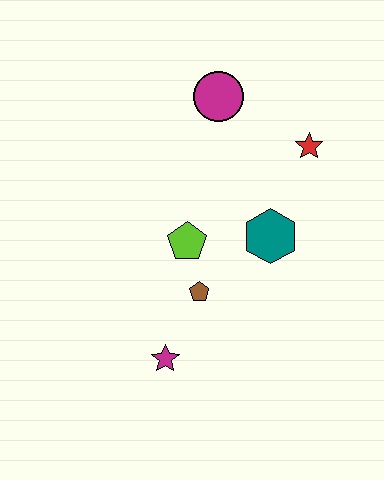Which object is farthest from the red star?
The magenta star is farthest from the red star.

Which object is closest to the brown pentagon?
The lime pentagon is closest to the brown pentagon.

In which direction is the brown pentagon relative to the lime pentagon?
The brown pentagon is below the lime pentagon.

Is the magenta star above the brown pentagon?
No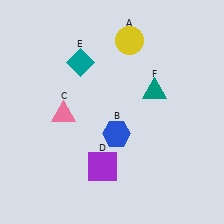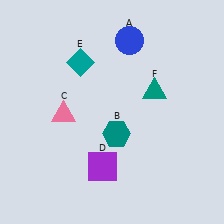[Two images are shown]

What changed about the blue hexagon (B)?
In Image 1, B is blue. In Image 2, it changed to teal.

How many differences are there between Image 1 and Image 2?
There are 2 differences between the two images.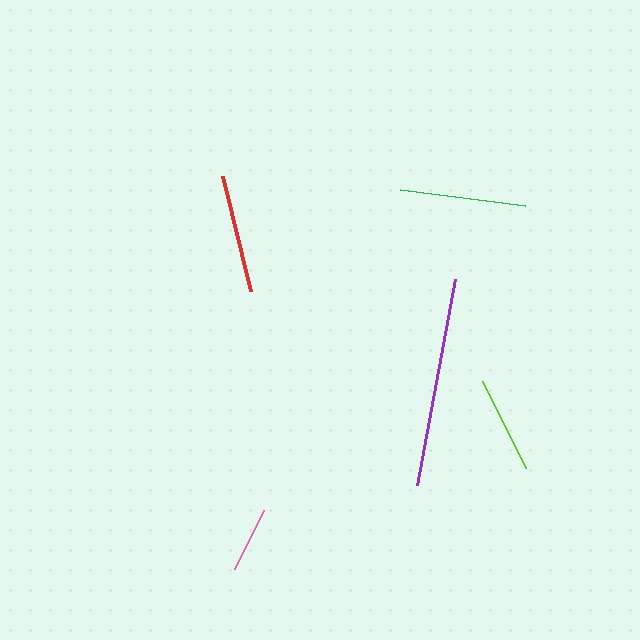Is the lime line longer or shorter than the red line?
The red line is longer than the lime line.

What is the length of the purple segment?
The purple segment is approximately 210 pixels long.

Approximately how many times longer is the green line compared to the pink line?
The green line is approximately 1.9 times the length of the pink line.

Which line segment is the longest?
The purple line is the longest at approximately 210 pixels.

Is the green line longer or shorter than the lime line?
The green line is longer than the lime line.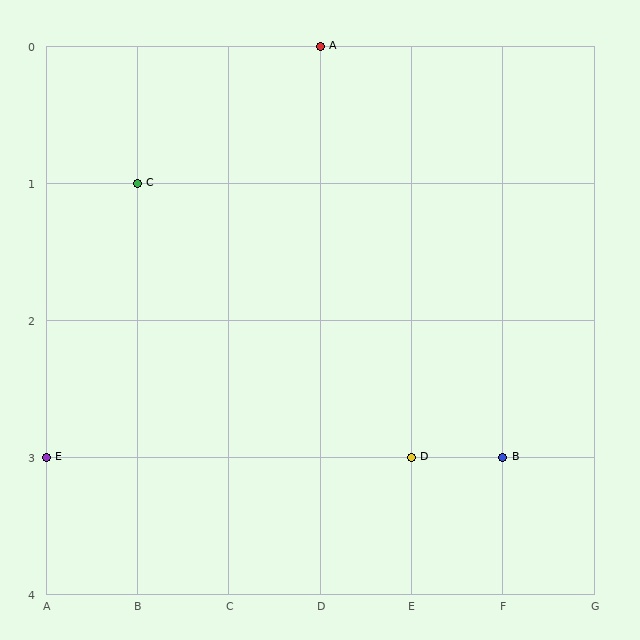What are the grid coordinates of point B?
Point B is at grid coordinates (F, 3).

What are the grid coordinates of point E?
Point E is at grid coordinates (A, 3).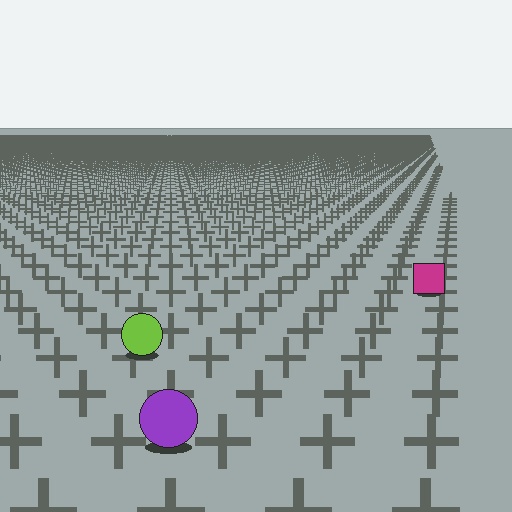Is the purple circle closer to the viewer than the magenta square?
Yes. The purple circle is closer — you can tell from the texture gradient: the ground texture is coarser near it.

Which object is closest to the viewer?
The purple circle is closest. The texture marks near it are larger and more spread out.